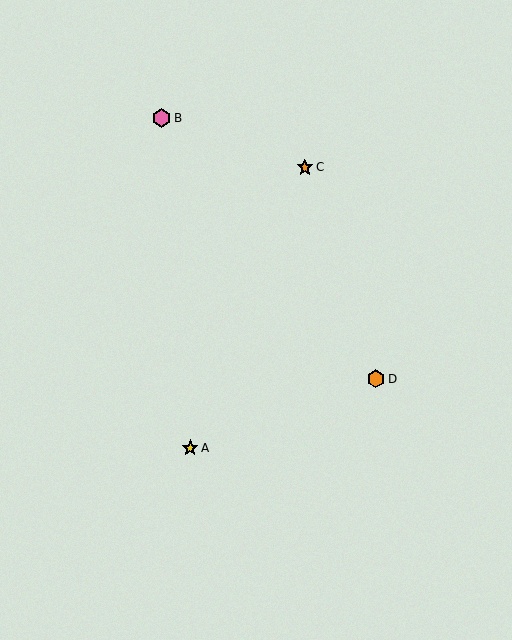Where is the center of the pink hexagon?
The center of the pink hexagon is at (162, 118).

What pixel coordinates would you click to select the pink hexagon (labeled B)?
Click at (162, 118) to select the pink hexagon B.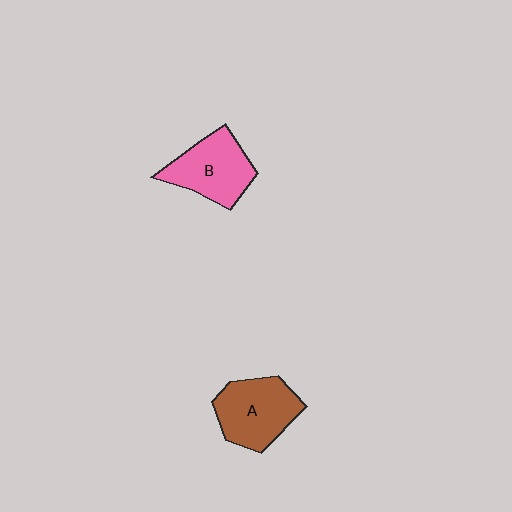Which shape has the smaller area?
Shape B (pink).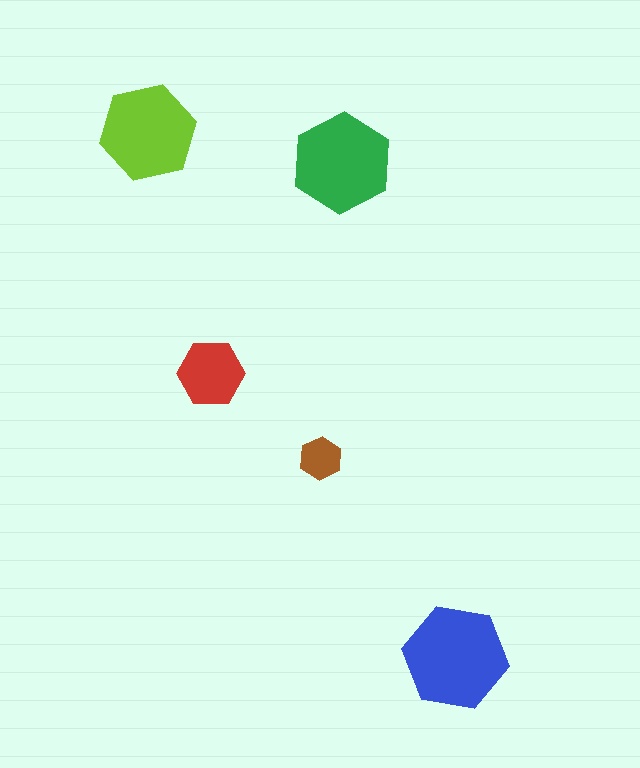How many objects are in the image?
There are 5 objects in the image.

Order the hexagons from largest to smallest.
the blue one, the green one, the lime one, the red one, the brown one.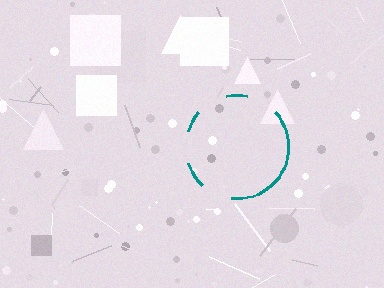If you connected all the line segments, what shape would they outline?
They would outline a circle.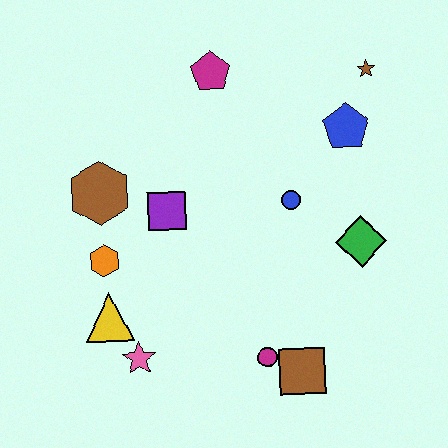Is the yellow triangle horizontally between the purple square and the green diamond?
No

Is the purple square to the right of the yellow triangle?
Yes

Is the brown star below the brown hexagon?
No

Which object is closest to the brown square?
The magenta circle is closest to the brown square.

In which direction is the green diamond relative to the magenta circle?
The green diamond is above the magenta circle.